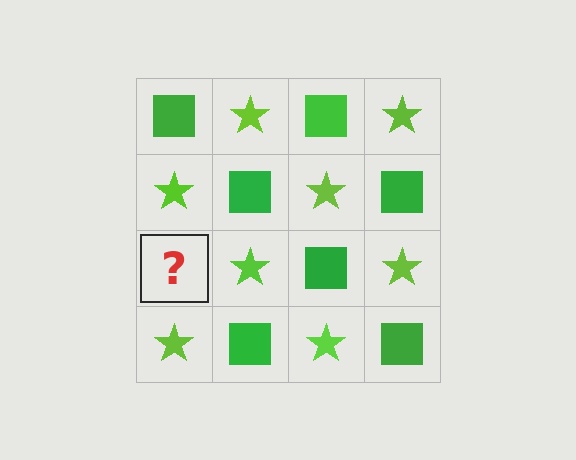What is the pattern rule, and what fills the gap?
The rule is that it alternates green square and lime star in a checkerboard pattern. The gap should be filled with a green square.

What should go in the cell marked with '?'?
The missing cell should contain a green square.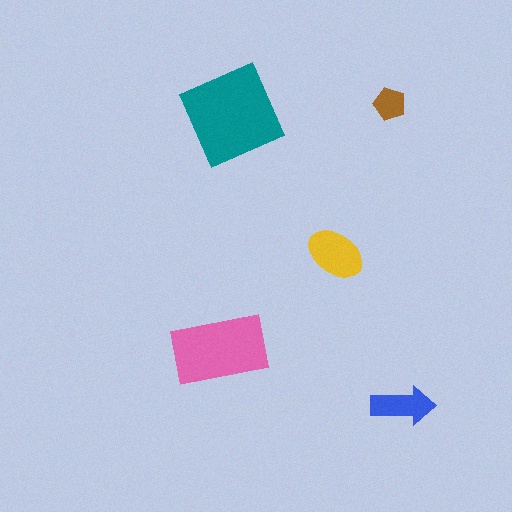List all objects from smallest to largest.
The brown pentagon, the blue arrow, the yellow ellipse, the pink rectangle, the teal square.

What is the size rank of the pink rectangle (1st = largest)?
2nd.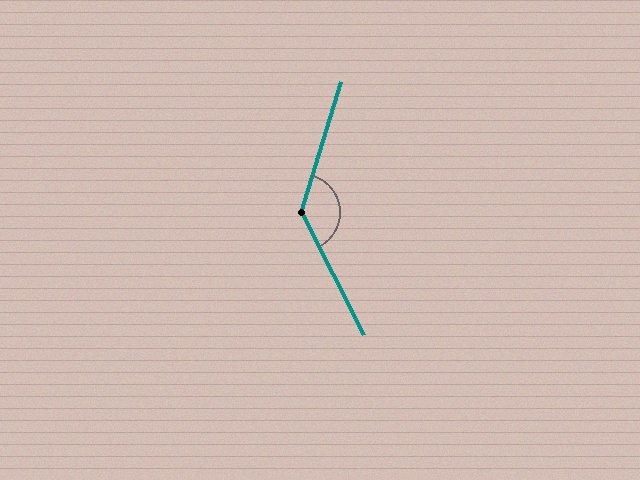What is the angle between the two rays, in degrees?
Approximately 136 degrees.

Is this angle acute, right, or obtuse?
It is obtuse.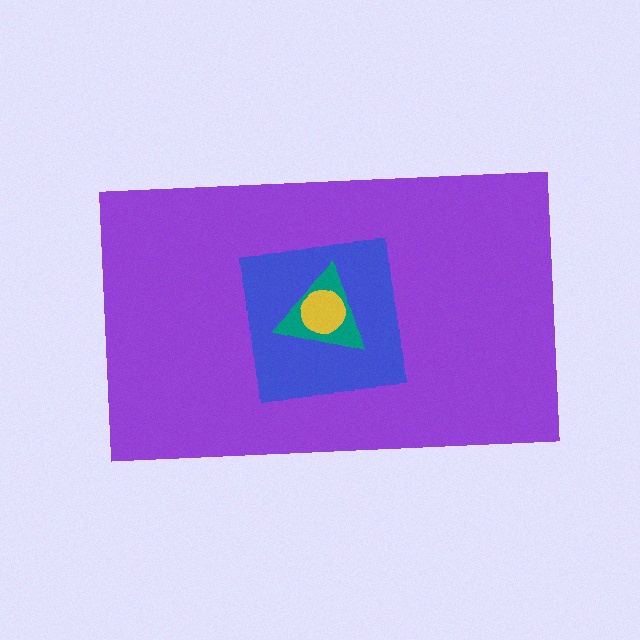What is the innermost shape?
The yellow circle.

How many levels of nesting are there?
4.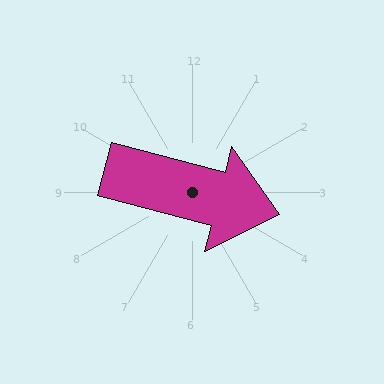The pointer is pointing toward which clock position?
Roughly 3 o'clock.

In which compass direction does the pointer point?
East.